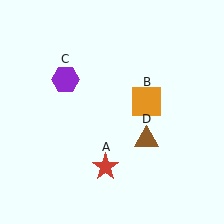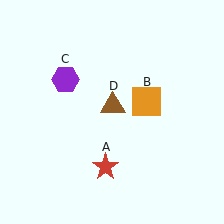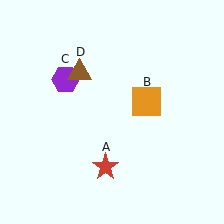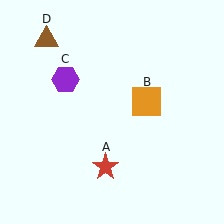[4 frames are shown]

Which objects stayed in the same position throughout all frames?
Red star (object A) and orange square (object B) and purple hexagon (object C) remained stationary.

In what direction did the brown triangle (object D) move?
The brown triangle (object D) moved up and to the left.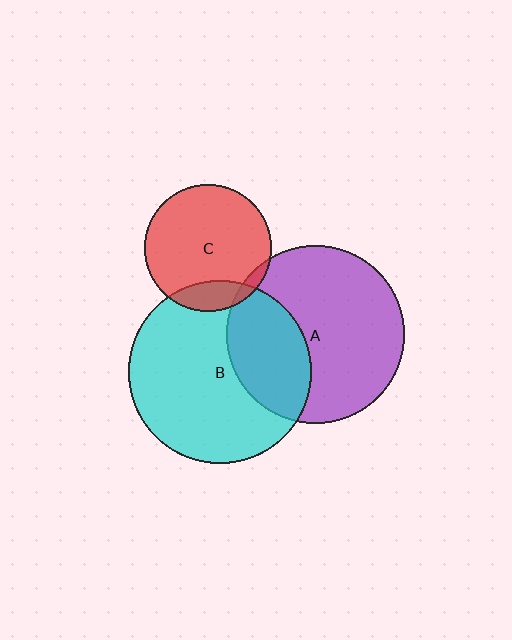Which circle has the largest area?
Circle B (cyan).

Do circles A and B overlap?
Yes.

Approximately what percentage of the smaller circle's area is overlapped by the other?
Approximately 35%.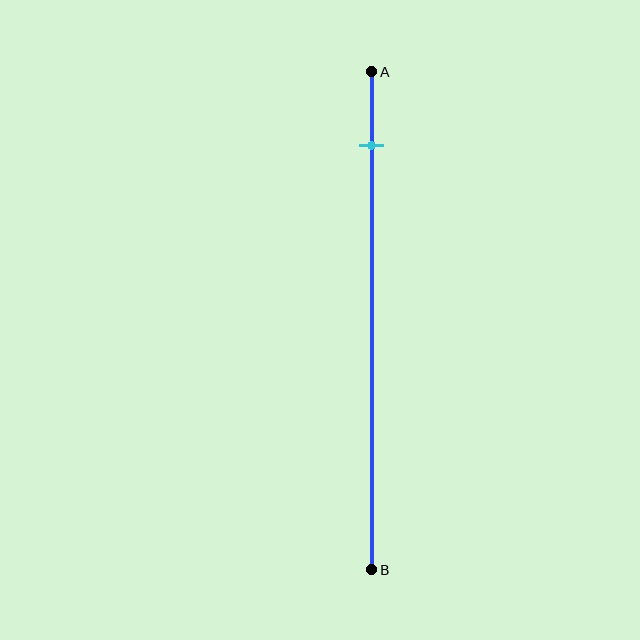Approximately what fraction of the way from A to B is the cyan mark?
The cyan mark is approximately 15% of the way from A to B.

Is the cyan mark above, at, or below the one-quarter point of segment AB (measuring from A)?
The cyan mark is above the one-quarter point of segment AB.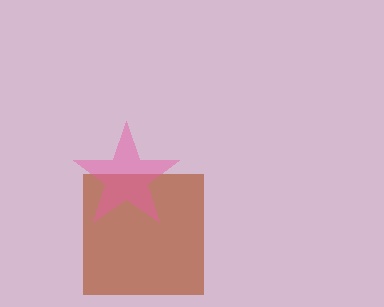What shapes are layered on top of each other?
The layered shapes are: a brown square, a pink star.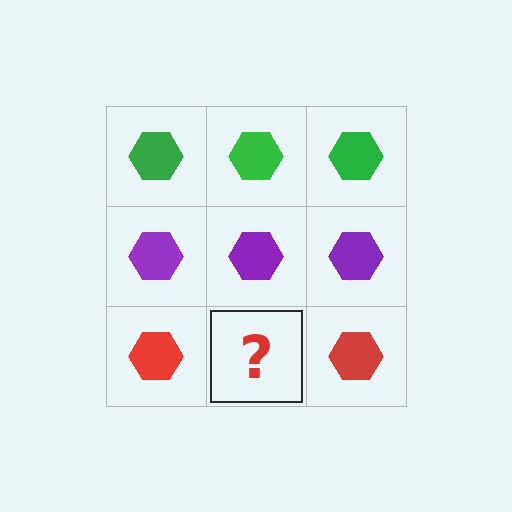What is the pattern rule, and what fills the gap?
The rule is that each row has a consistent color. The gap should be filled with a red hexagon.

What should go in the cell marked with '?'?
The missing cell should contain a red hexagon.